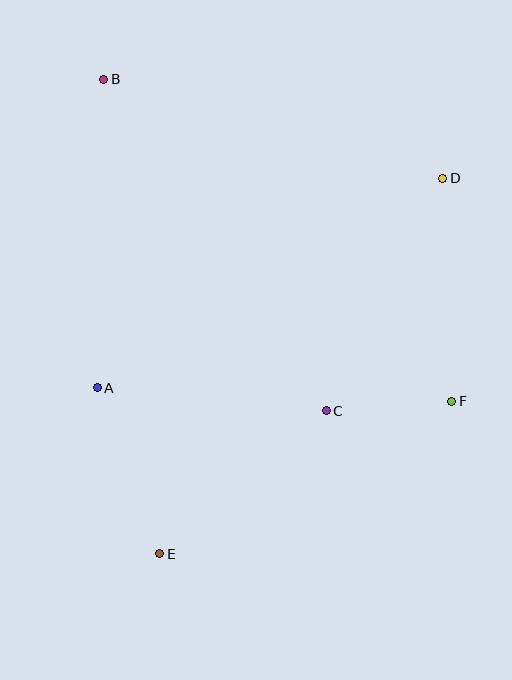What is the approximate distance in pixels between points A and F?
The distance between A and F is approximately 355 pixels.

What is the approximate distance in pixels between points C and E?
The distance between C and E is approximately 220 pixels.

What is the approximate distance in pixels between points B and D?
The distance between B and D is approximately 353 pixels.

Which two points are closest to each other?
Points C and F are closest to each other.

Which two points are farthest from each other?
Points B and E are farthest from each other.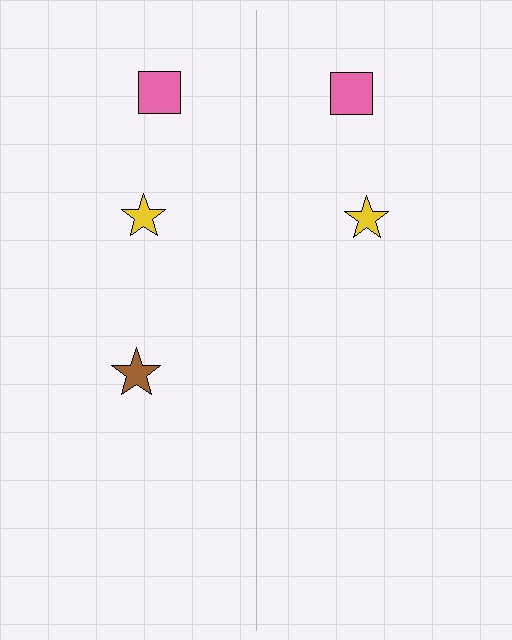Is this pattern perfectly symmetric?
No, the pattern is not perfectly symmetric. A brown star is missing from the right side.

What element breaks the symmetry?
A brown star is missing from the right side.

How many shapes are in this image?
There are 5 shapes in this image.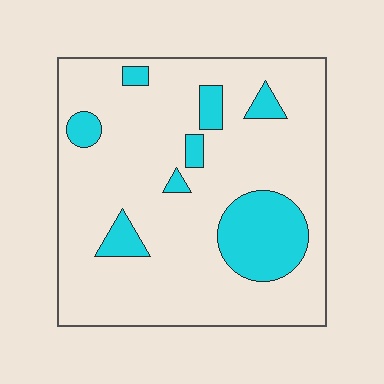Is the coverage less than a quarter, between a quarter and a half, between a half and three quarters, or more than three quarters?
Less than a quarter.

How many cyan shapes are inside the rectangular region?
8.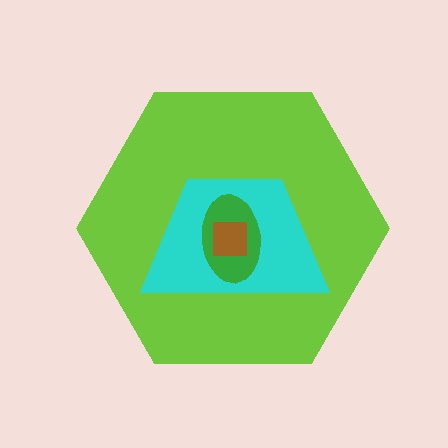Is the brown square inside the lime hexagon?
Yes.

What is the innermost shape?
The brown square.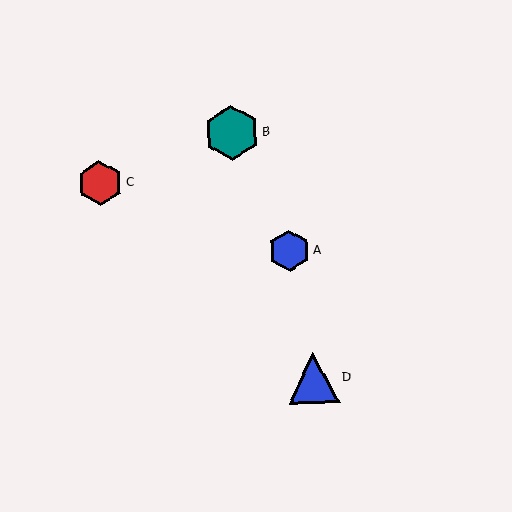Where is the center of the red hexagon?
The center of the red hexagon is at (100, 183).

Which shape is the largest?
The teal hexagon (labeled B) is the largest.